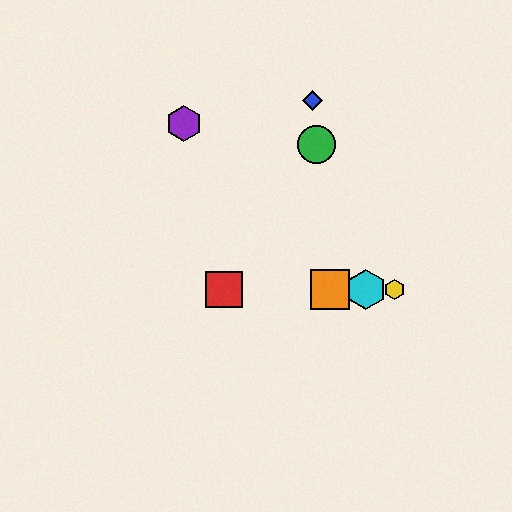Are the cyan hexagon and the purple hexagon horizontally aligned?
No, the cyan hexagon is at y≈290 and the purple hexagon is at y≈123.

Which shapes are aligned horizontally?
The red square, the yellow hexagon, the orange square, the cyan hexagon are aligned horizontally.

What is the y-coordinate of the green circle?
The green circle is at y≈145.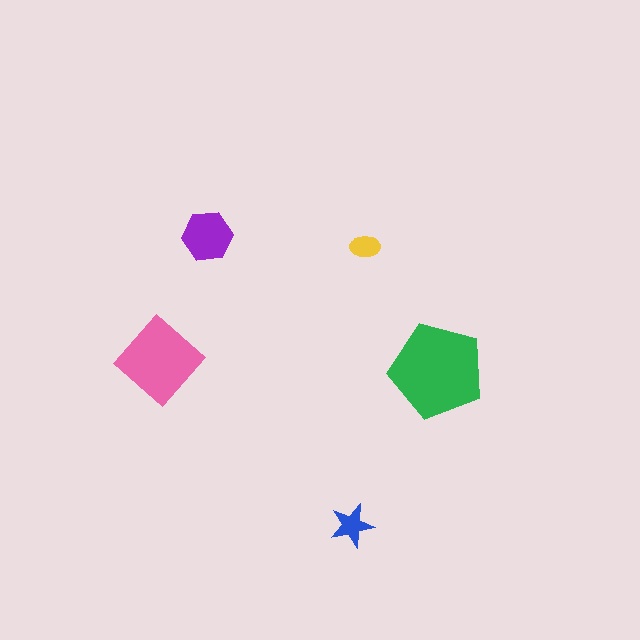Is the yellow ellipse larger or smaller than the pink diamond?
Smaller.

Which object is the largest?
The green pentagon.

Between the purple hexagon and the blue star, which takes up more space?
The purple hexagon.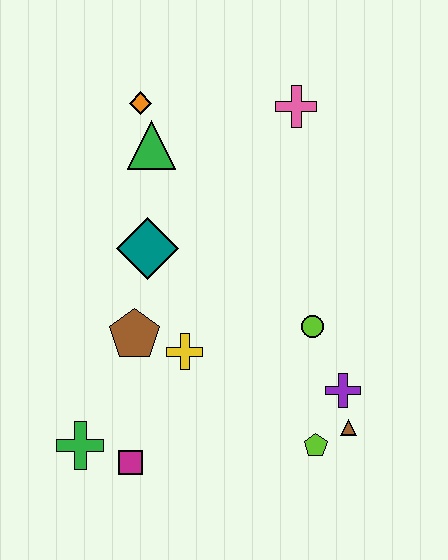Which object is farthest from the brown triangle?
The orange diamond is farthest from the brown triangle.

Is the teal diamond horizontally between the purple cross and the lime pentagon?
No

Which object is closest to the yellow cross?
The brown pentagon is closest to the yellow cross.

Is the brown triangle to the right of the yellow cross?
Yes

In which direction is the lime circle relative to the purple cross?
The lime circle is above the purple cross.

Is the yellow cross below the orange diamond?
Yes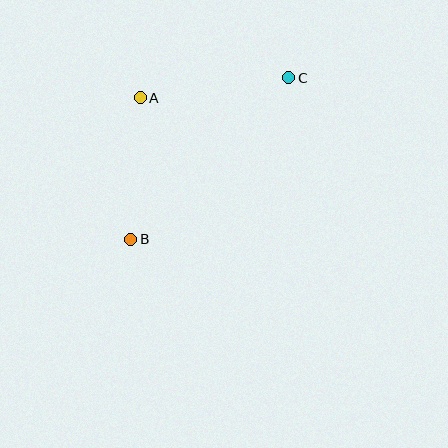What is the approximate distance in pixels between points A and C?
The distance between A and C is approximately 150 pixels.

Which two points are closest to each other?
Points A and B are closest to each other.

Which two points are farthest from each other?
Points B and C are farthest from each other.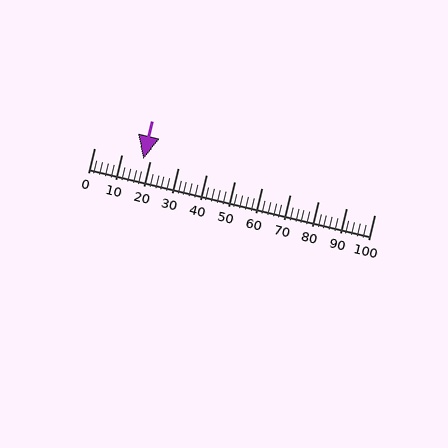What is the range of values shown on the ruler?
The ruler shows values from 0 to 100.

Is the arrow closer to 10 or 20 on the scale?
The arrow is closer to 20.